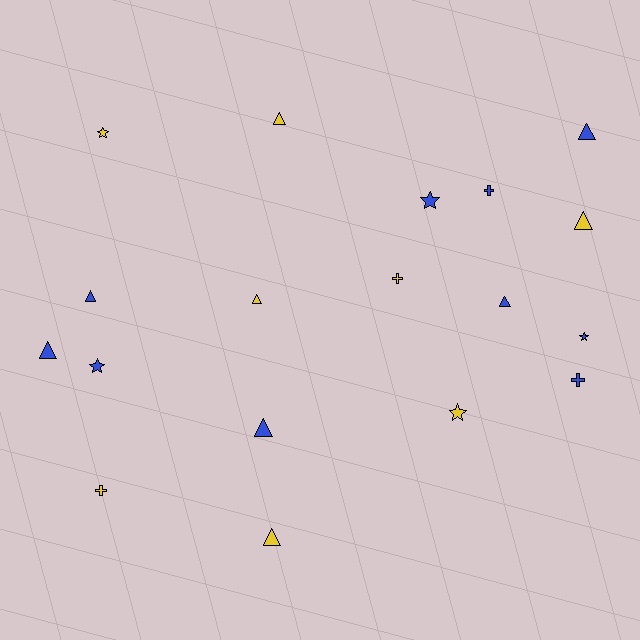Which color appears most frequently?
Blue, with 10 objects.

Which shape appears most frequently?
Triangle, with 9 objects.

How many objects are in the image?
There are 18 objects.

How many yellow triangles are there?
There are 4 yellow triangles.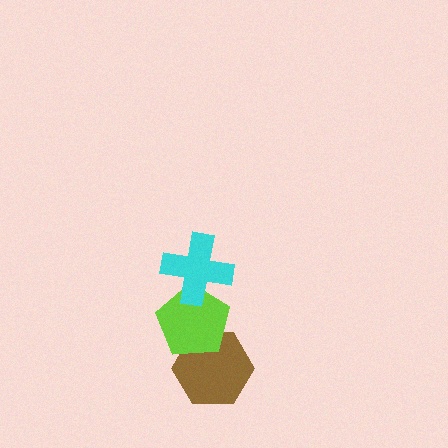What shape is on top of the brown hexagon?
The lime pentagon is on top of the brown hexagon.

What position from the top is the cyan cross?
The cyan cross is 1st from the top.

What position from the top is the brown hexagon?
The brown hexagon is 3rd from the top.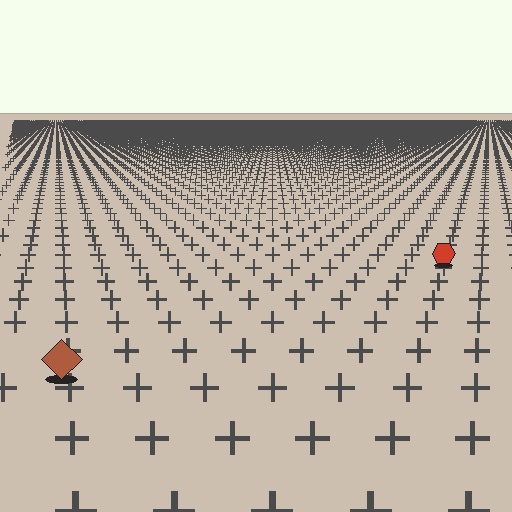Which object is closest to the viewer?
The brown diamond is closest. The texture marks near it are larger and more spread out.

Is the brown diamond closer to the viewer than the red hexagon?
Yes. The brown diamond is closer — you can tell from the texture gradient: the ground texture is coarser near it.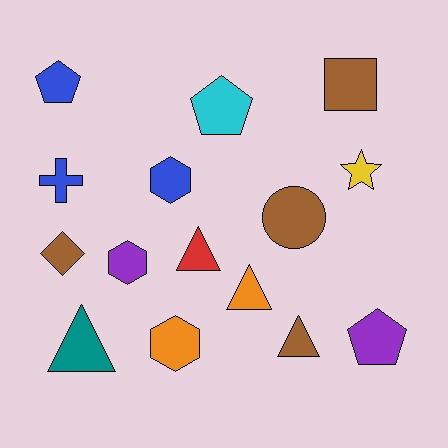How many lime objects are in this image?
There are no lime objects.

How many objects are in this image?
There are 15 objects.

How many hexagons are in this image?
There are 3 hexagons.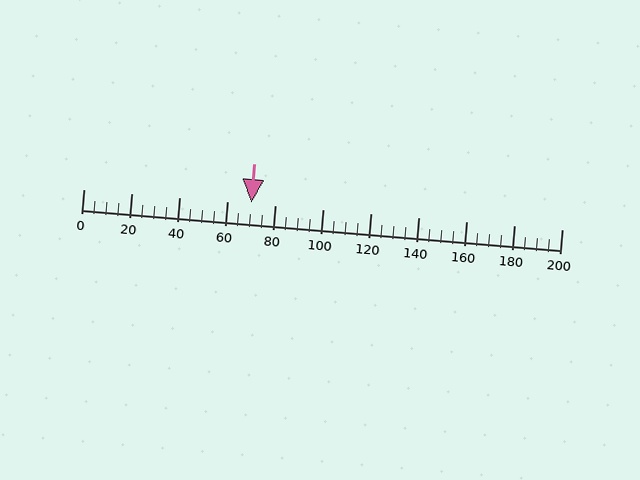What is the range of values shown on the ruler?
The ruler shows values from 0 to 200.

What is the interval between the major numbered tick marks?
The major tick marks are spaced 20 units apart.